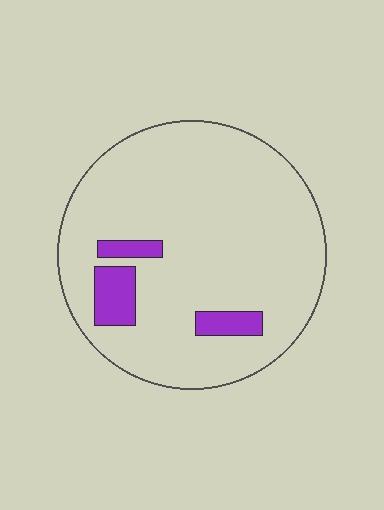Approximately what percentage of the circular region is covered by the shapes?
Approximately 10%.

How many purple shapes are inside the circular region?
3.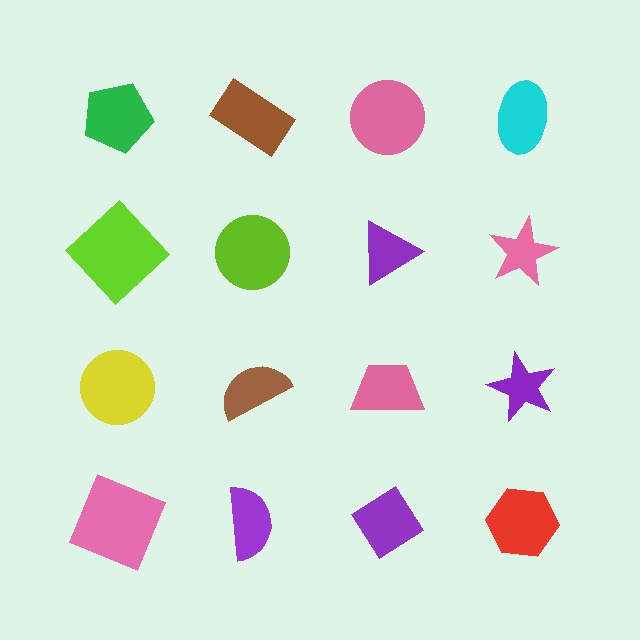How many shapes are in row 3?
4 shapes.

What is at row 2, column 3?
A purple triangle.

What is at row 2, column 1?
A lime diamond.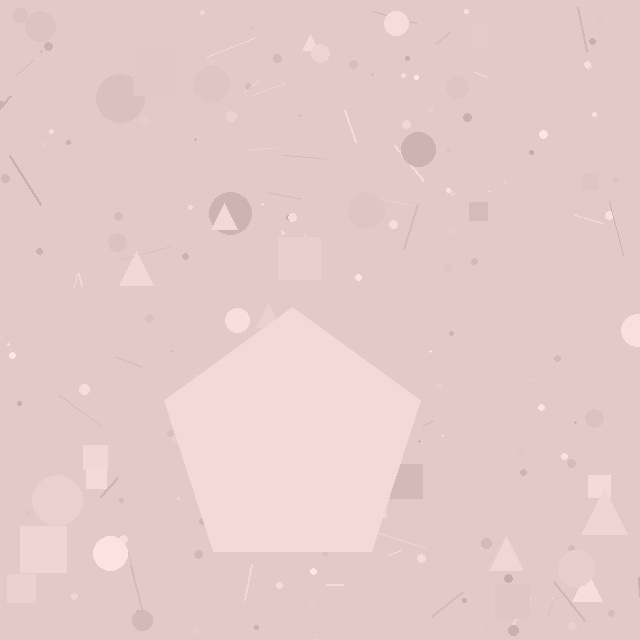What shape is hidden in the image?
A pentagon is hidden in the image.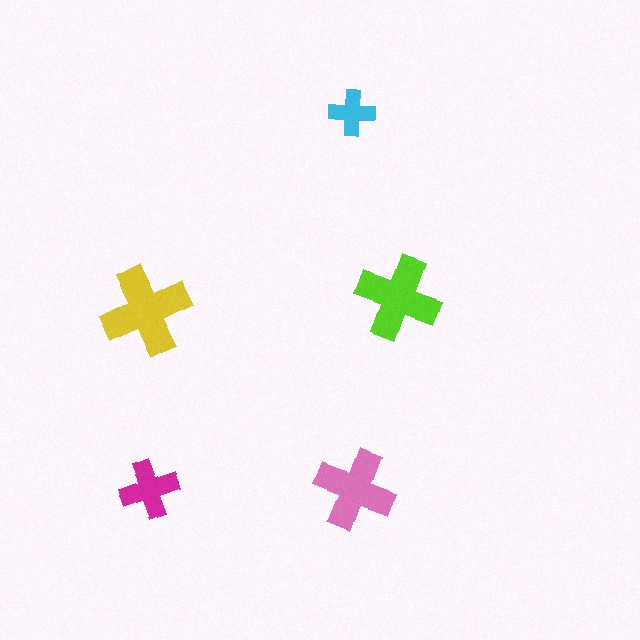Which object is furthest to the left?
The yellow cross is leftmost.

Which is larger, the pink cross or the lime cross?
The lime one.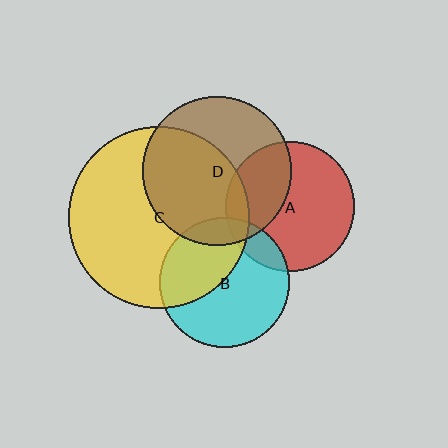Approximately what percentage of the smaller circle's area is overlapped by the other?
Approximately 10%.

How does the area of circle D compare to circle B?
Approximately 1.3 times.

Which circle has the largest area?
Circle C (yellow).